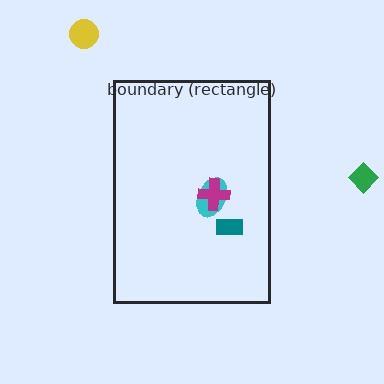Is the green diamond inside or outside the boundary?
Outside.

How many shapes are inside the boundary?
3 inside, 2 outside.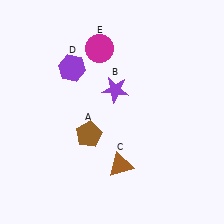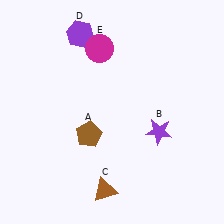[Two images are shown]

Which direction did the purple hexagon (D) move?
The purple hexagon (D) moved up.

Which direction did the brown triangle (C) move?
The brown triangle (C) moved down.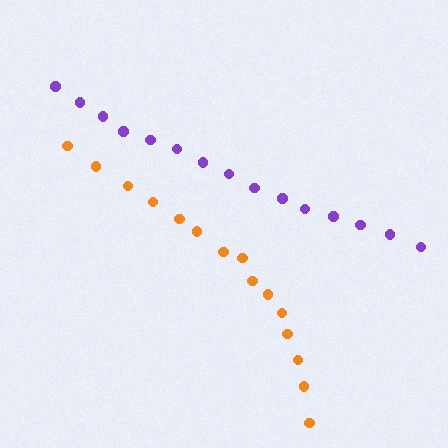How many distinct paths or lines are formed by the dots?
There are 2 distinct paths.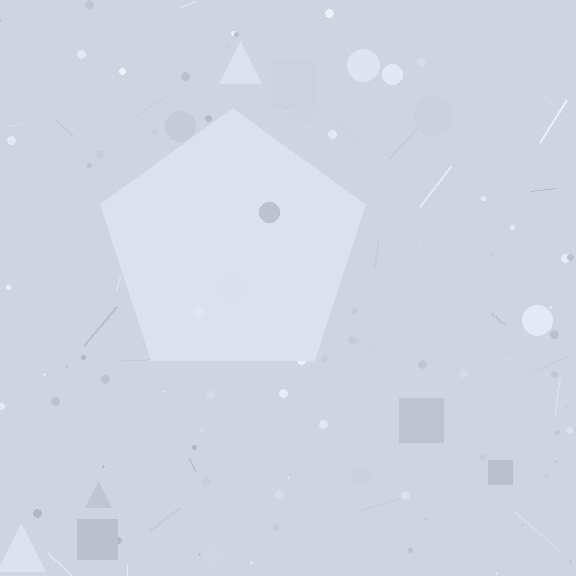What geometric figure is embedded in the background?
A pentagon is embedded in the background.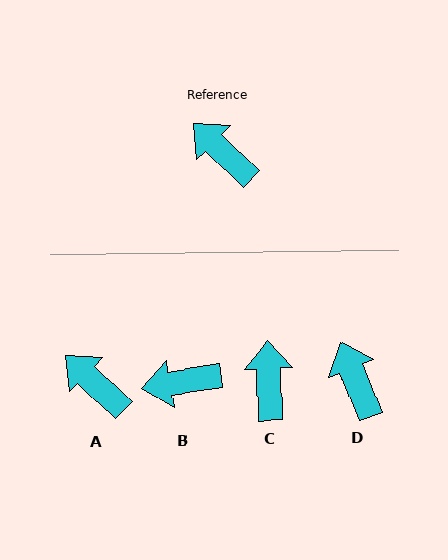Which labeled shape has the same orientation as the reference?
A.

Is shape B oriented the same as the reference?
No, it is off by about 53 degrees.